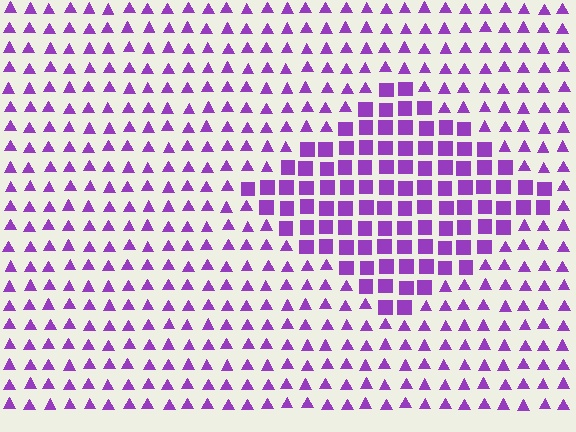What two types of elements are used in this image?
The image uses squares inside the diamond region and triangles outside it.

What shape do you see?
I see a diamond.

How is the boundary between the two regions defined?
The boundary is defined by a change in element shape: squares inside vs. triangles outside. All elements share the same color and spacing.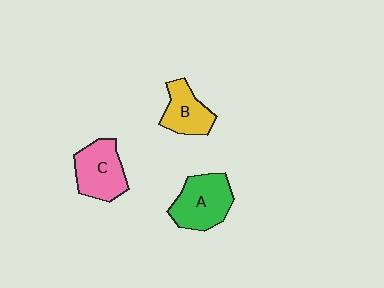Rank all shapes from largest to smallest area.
From largest to smallest: A (green), C (pink), B (yellow).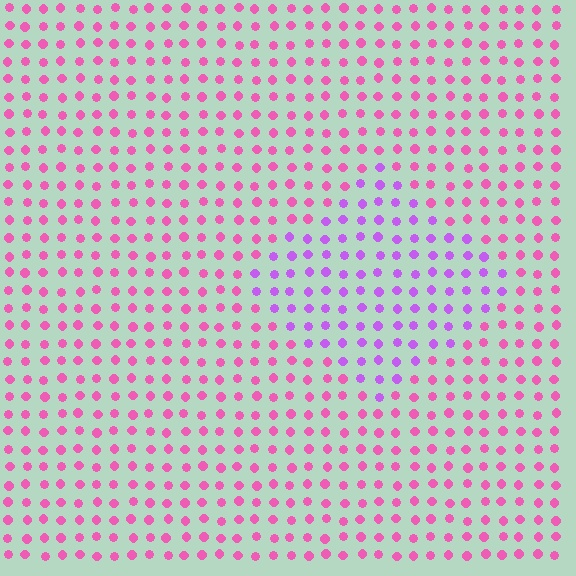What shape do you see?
I see a diamond.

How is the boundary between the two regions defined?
The boundary is defined purely by a slight shift in hue (about 41 degrees). Spacing, size, and orientation are identical on both sides.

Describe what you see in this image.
The image is filled with small pink elements in a uniform arrangement. A diamond-shaped region is visible where the elements are tinted to a slightly different hue, forming a subtle color boundary.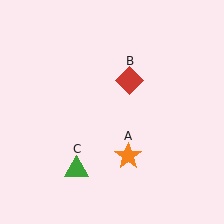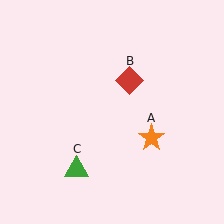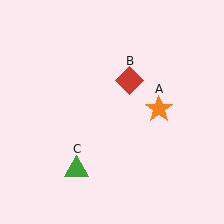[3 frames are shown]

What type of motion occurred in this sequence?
The orange star (object A) rotated counterclockwise around the center of the scene.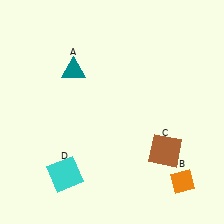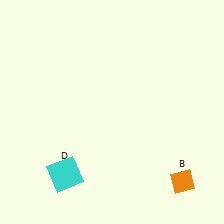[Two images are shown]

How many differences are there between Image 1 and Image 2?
There are 2 differences between the two images.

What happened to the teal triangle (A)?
The teal triangle (A) was removed in Image 2. It was in the top-left area of Image 1.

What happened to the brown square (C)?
The brown square (C) was removed in Image 2. It was in the bottom-right area of Image 1.